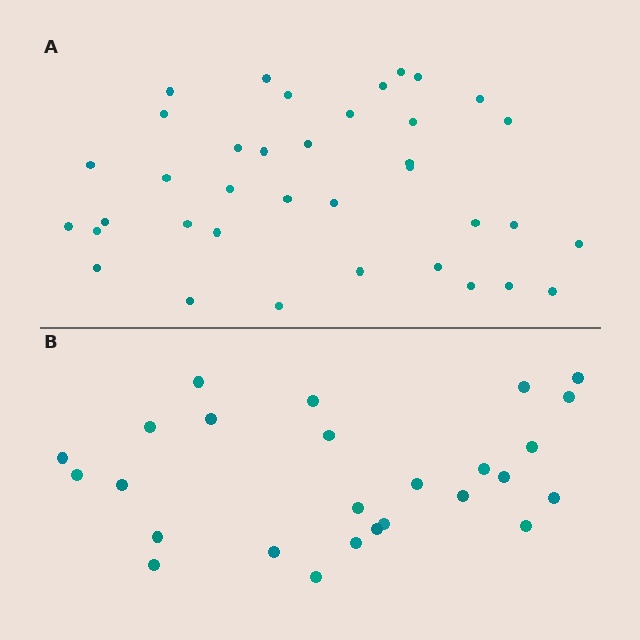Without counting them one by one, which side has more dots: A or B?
Region A (the top region) has more dots.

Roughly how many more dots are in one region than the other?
Region A has roughly 12 or so more dots than region B.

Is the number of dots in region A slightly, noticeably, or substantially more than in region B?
Region A has noticeably more, but not dramatically so. The ratio is roughly 1.4 to 1.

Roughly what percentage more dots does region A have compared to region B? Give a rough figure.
About 40% more.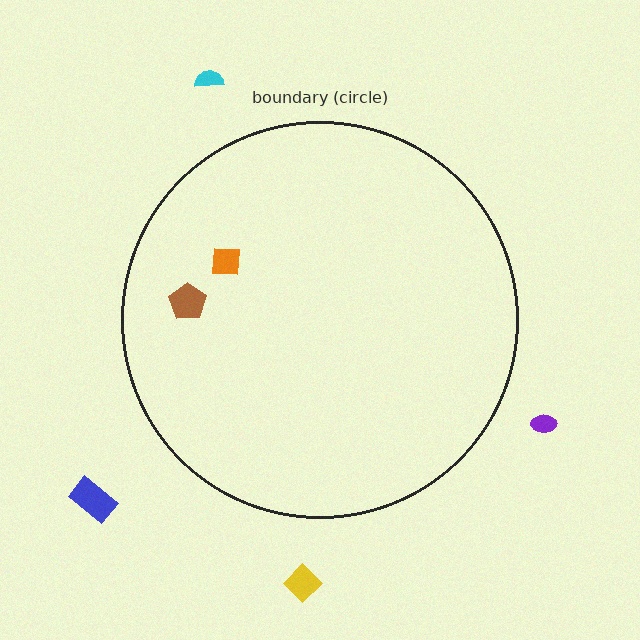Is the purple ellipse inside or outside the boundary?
Outside.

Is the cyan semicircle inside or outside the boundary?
Outside.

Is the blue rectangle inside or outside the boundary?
Outside.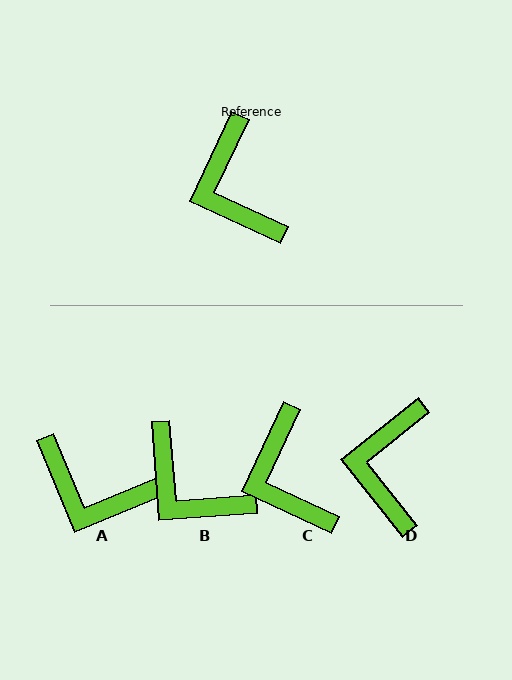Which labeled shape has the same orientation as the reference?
C.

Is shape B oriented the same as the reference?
No, it is off by about 29 degrees.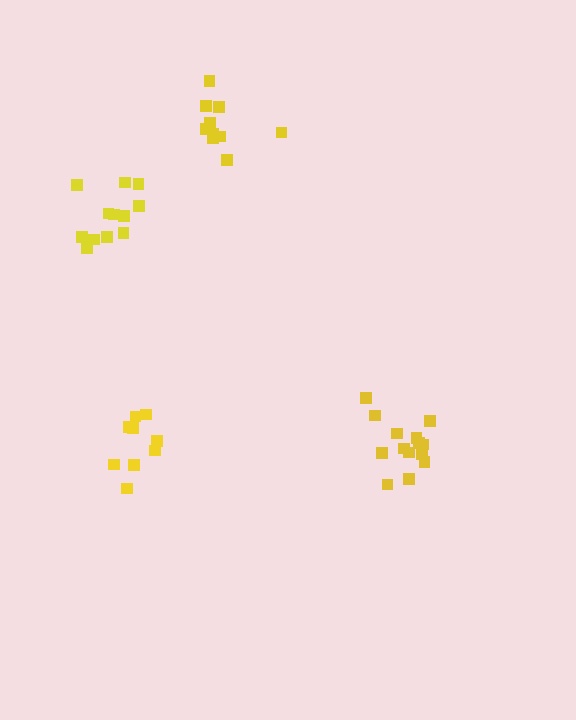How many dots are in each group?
Group 1: 14 dots, Group 2: 9 dots, Group 3: 10 dots, Group 4: 12 dots (45 total).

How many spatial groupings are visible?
There are 4 spatial groupings.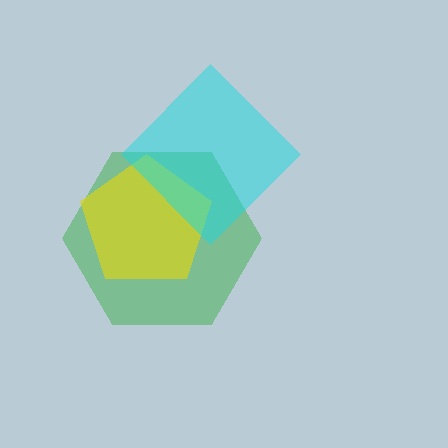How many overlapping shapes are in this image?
There are 3 overlapping shapes in the image.